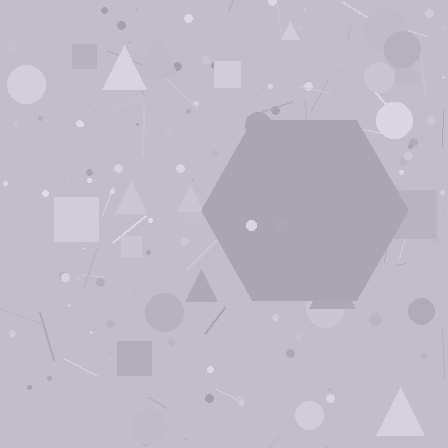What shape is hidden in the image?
A hexagon is hidden in the image.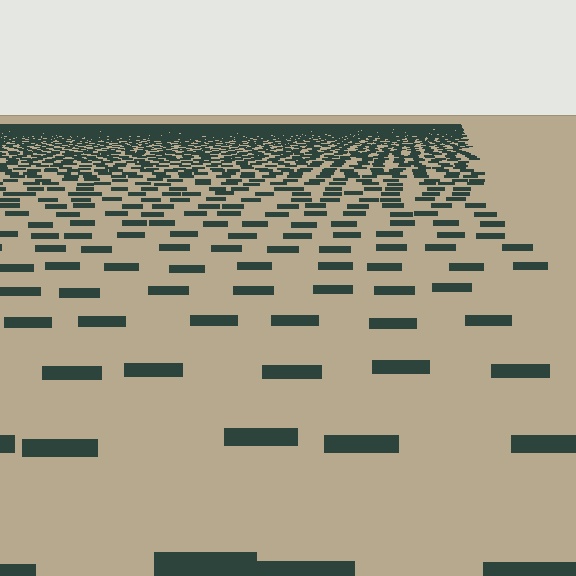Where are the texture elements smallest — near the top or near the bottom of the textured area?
Near the top.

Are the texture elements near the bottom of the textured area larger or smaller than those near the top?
Larger. Near the bottom, elements are closer to the viewer and appear at a bigger on-screen size.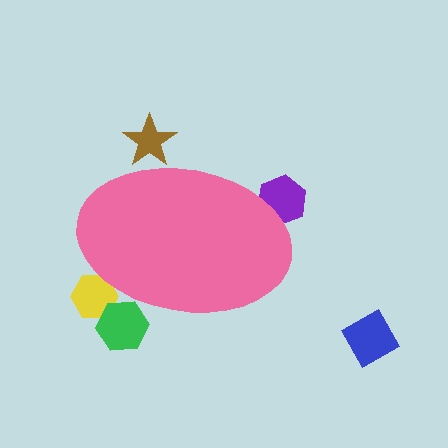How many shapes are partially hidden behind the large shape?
4 shapes are partially hidden.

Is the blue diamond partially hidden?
No, the blue diamond is fully visible.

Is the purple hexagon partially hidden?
Yes, the purple hexagon is partially hidden behind the pink ellipse.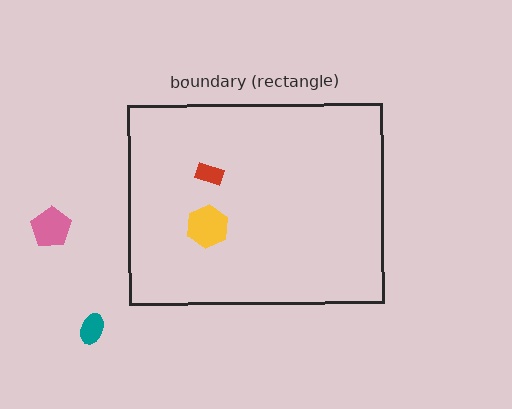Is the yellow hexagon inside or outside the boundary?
Inside.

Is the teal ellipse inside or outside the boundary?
Outside.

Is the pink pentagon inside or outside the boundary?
Outside.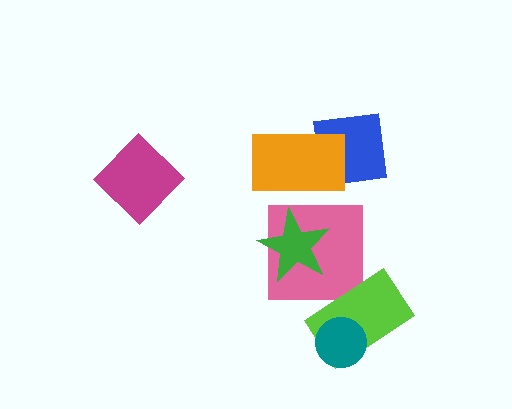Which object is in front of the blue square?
The orange rectangle is in front of the blue square.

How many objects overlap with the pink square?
2 objects overlap with the pink square.